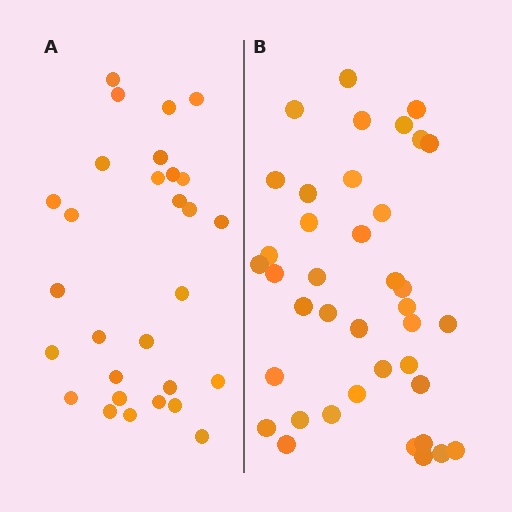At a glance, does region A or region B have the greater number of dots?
Region B (the right region) has more dots.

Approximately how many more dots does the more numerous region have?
Region B has roughly 10 or so more dots than region A.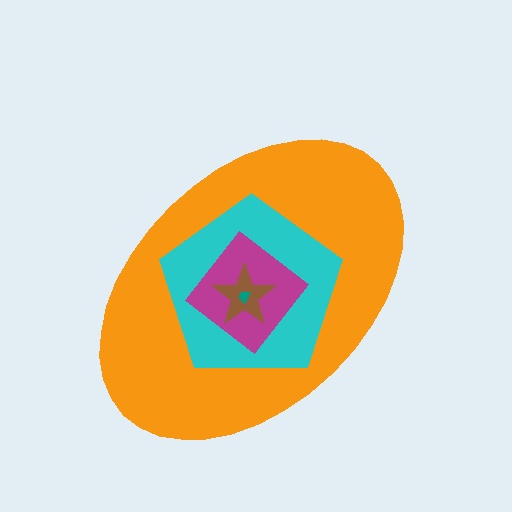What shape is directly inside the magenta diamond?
The brown star.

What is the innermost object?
The teal trapezoid.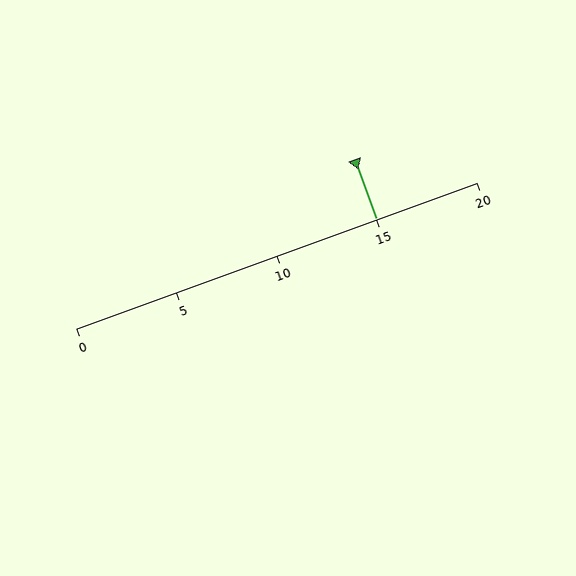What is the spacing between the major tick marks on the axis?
The major ticks are spaced 5 apart.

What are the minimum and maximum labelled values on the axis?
The axis runs from 0 to 20.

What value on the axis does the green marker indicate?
The marker indicates approximately 15.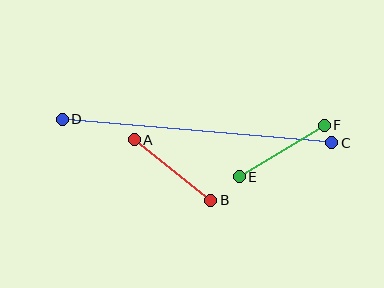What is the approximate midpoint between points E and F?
The midpoint is at approximately (282, 151) pixels.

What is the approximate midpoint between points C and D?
The midpoint is at approximately (197, 131) pixels.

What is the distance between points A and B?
The distance is approximately 97 pixels.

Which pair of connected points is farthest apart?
Points C and D are farthest apart.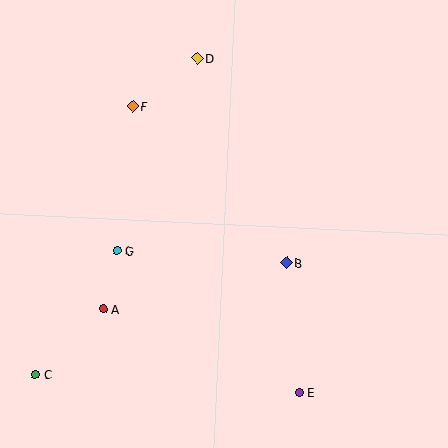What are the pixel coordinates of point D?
Point D is at (197, 58).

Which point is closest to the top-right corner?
Point D is closest to the top-right corner.